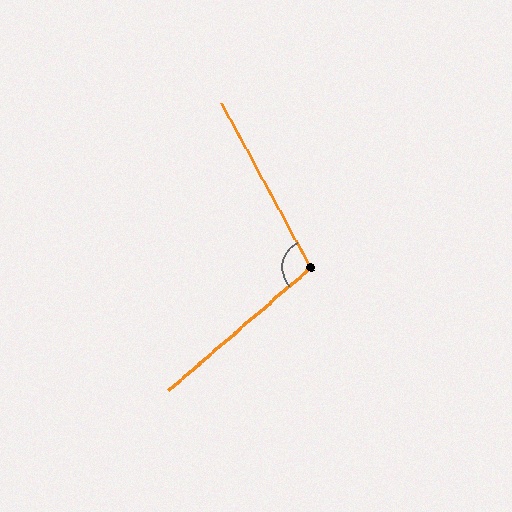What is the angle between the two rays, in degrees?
Approximately 102 degrees.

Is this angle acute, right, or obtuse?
It is obtuse.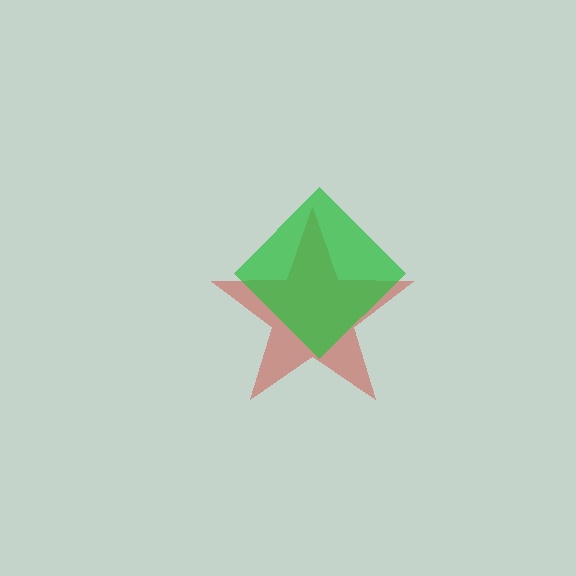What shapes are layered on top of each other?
The layered shapes are: a red star, a green diamond.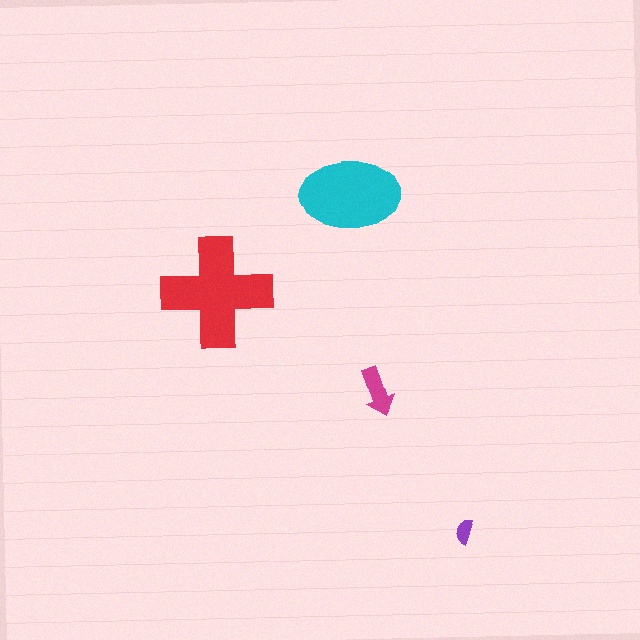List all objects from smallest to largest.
The purple semicircle, the magenta arrow, the cyan ellipse, the red cross.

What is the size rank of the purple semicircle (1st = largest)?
4th.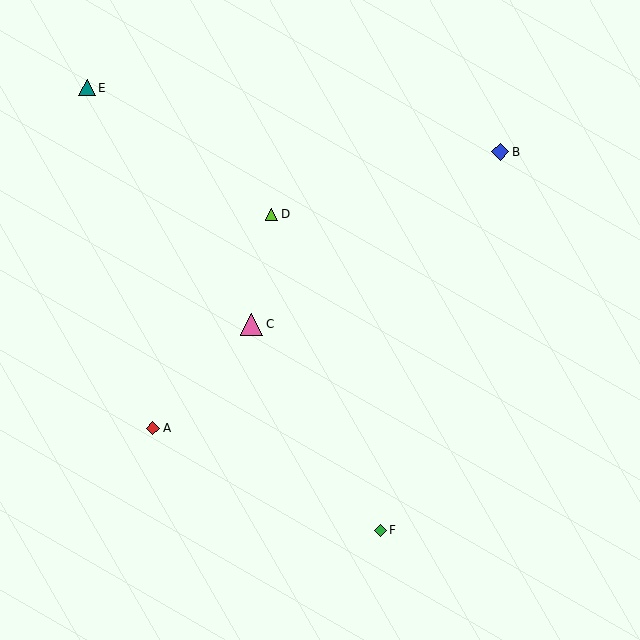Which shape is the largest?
The pink triangle (labeled C) is the largest.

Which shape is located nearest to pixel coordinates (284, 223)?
The lime triangle (labeled D) at (271, 214) is nearest to that location.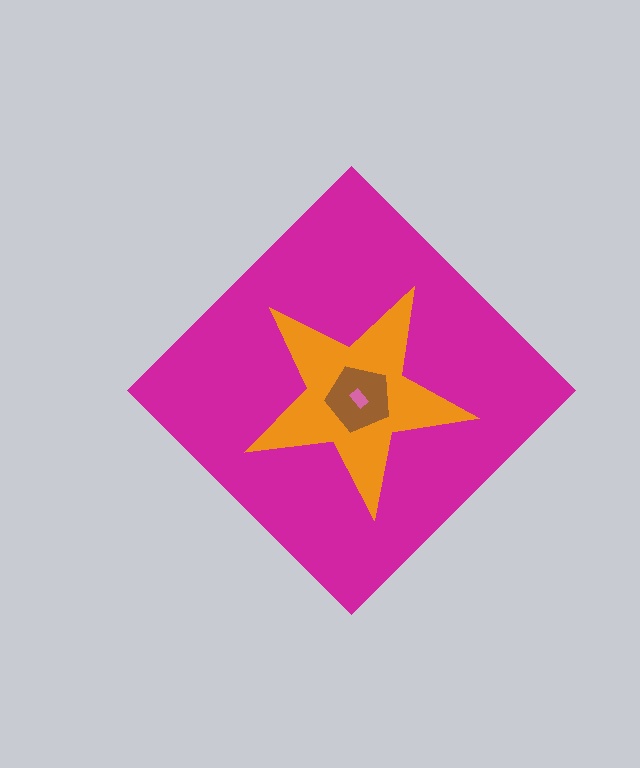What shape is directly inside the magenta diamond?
The orange star.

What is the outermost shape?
The magenta diamond.